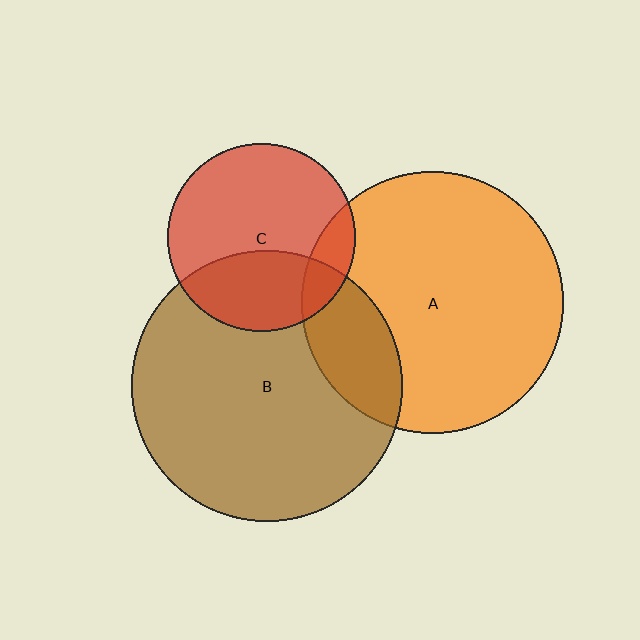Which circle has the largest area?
Circle B (brown).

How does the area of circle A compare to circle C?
Approximately 1.9 times.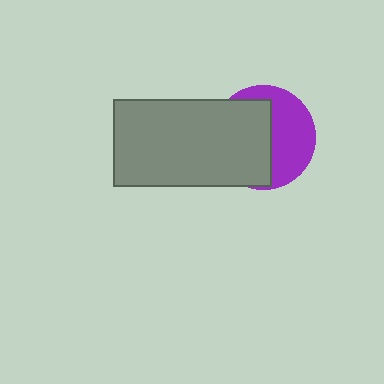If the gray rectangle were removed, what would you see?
You would see the complete purple circle.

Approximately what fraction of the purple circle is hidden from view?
Roughly 54% of the purple circle is hidden behind the gray rectangle.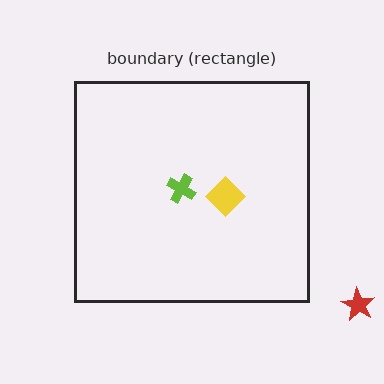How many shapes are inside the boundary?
2 inside, 1 outside.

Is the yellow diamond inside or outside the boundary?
Inside.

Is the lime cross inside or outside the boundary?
Inside.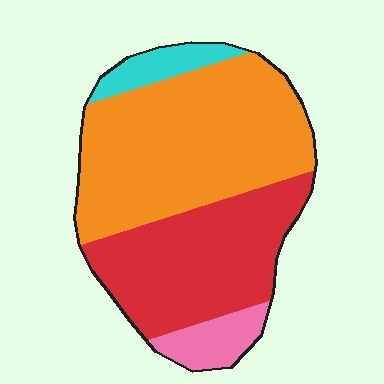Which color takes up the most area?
Orange, at roughly 50%.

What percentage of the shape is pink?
Pink covers 8% of the shape.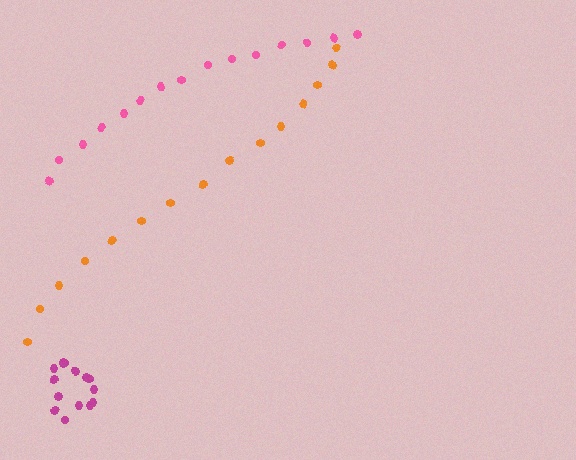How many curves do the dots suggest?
There are 3 distinct paths.